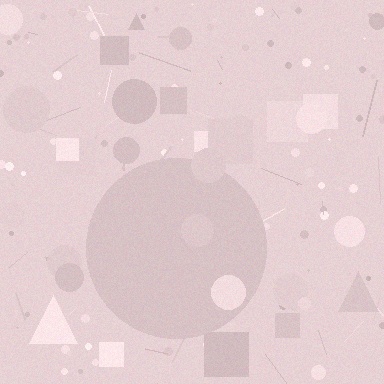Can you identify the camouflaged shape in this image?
The camouflaged shape is a circle.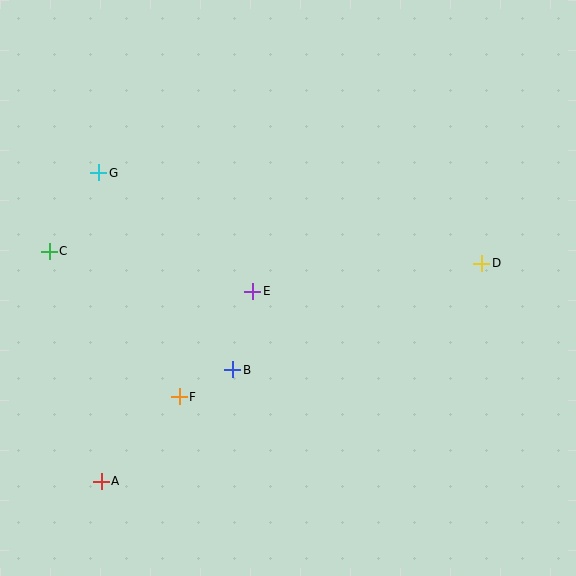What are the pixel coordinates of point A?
Point A is at (101, 481).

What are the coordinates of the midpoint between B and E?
The midpoint between B and E is at (243, 331).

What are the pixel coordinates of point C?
Point C is at (49, 251).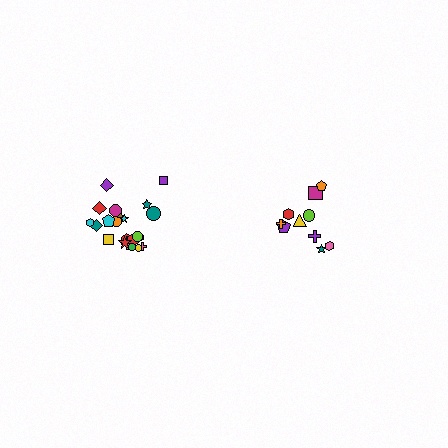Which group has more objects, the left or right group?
The left group.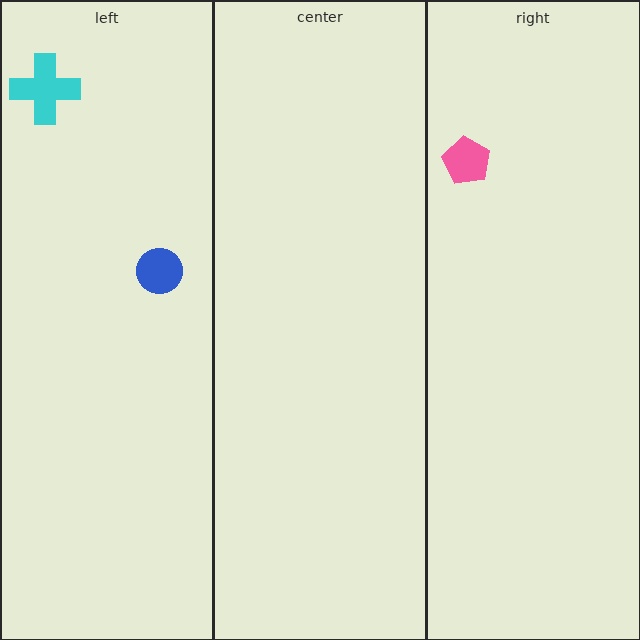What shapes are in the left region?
The blue circle, the cyan cross.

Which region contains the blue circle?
The left region.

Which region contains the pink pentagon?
The right region.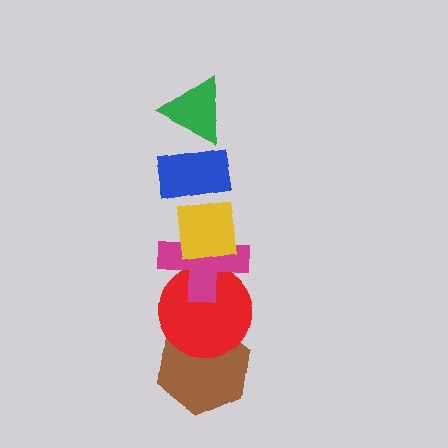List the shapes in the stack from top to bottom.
From top to bottom: the green triangle, the blue rectangle, the yellow square, the magenta cross, the red circle, the brown hexagon.